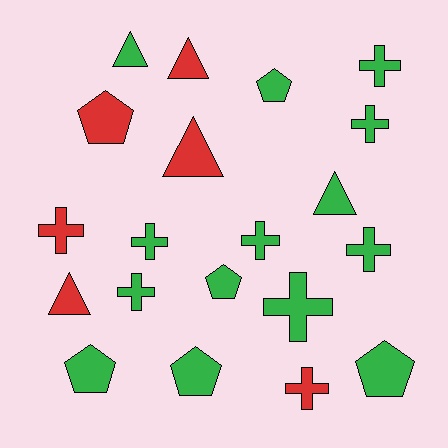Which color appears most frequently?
Green, with 14 objects.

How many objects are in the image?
There are 20 objects.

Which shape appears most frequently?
Cross, with 9 objects.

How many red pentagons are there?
There is 1 red pentagon.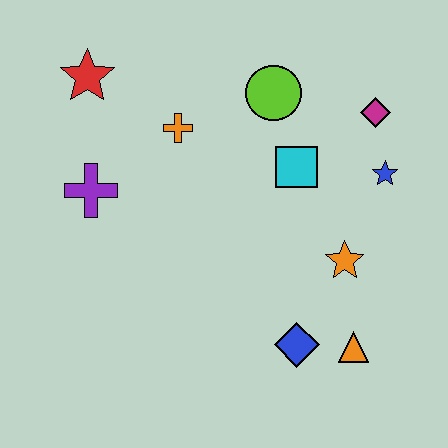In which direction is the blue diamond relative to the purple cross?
The blue diamond is to the right of the purple cross.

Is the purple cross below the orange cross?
Yes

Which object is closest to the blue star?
The magenta diamond is closest to the blue star.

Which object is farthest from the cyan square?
The red star is farthest from the cyan square.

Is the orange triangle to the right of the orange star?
Yes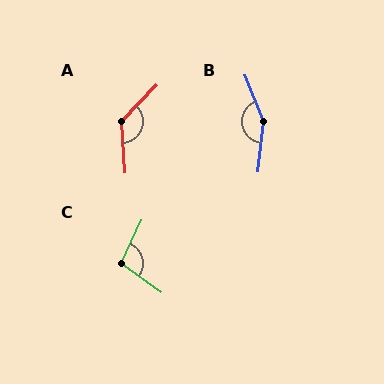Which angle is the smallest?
C, at approximately 100 degrees.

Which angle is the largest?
B, at approximately 153 degrees.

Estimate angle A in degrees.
Approximately 132 degrees.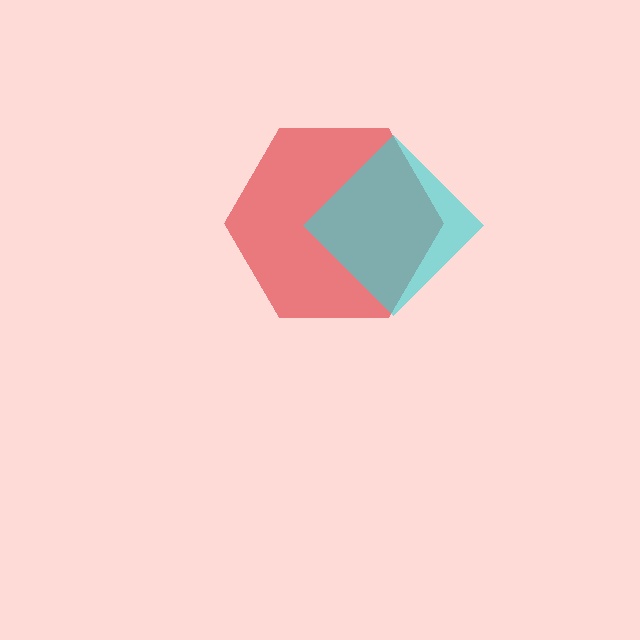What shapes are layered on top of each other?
The layered shapes are: a red hexagon, a cyan diamond.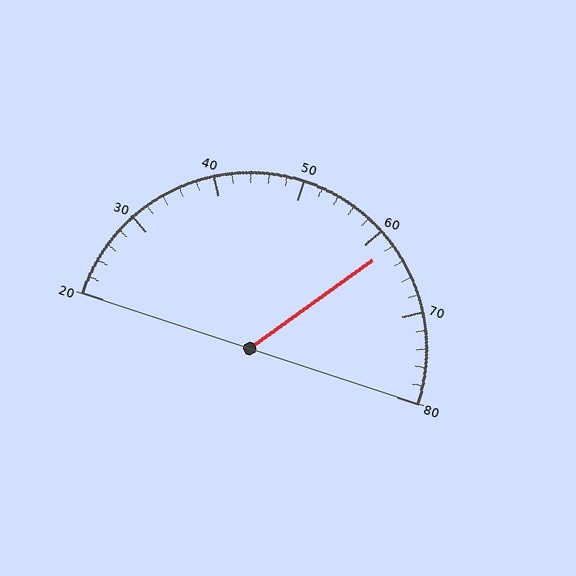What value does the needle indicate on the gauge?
The needle indicates approximately 62.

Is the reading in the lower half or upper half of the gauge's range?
The reading is in the upper half of the range (20 to 80).